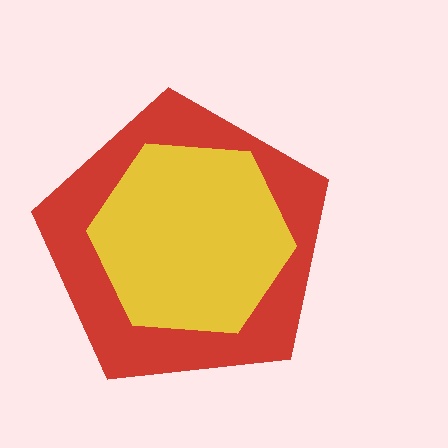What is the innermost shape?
The yellow hexagon.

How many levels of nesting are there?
2.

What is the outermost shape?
The red pentagon.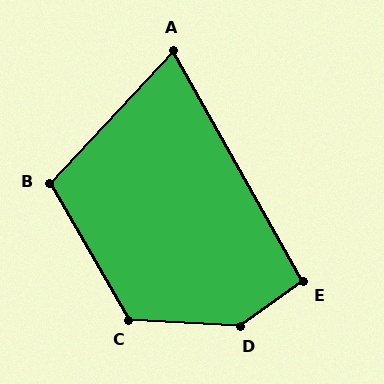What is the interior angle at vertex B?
Approximately 107 degrees (obtuse).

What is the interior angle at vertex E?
Approximately 96 degrees (obtuse).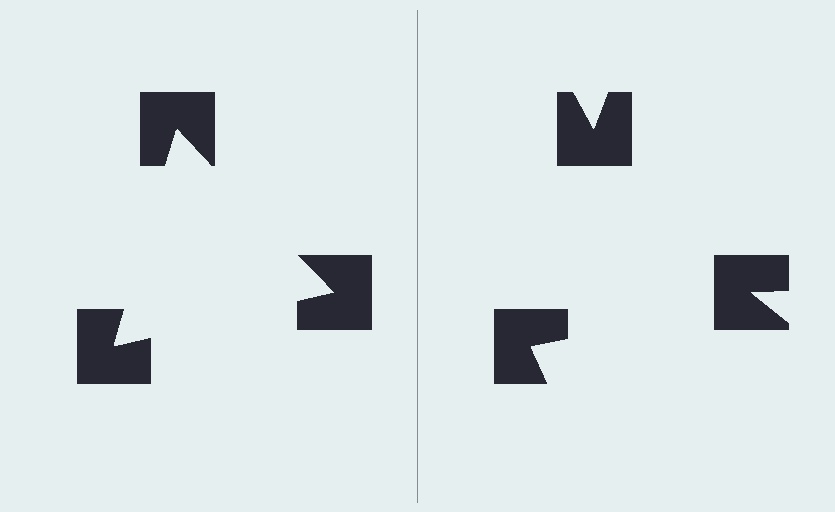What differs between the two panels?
The notched squares are positioned identically on both sides; only the wedge orientations differ. On the left they align to a triangle; on the right they are misaligned.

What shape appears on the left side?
An illusory triangle.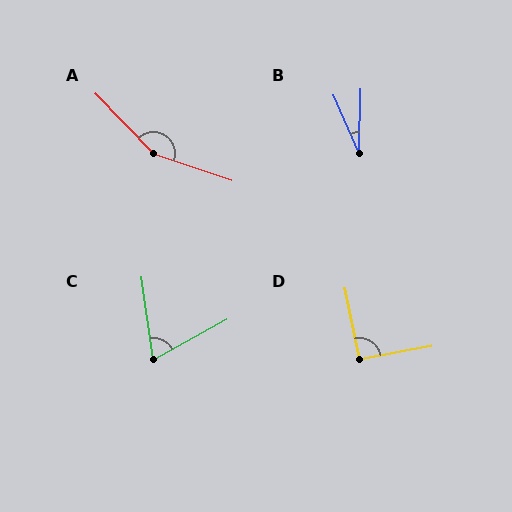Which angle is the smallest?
B, at approximately 25 degrees.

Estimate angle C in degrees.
Approximately 69 degrees.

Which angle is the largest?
A, at approximately 153 degrees.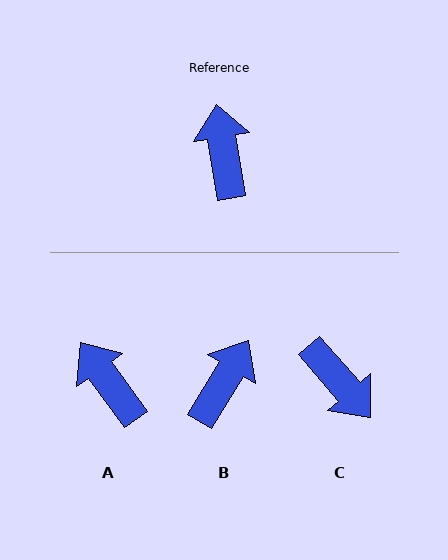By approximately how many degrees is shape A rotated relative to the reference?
Approximately 27 degrees counter-clockwise.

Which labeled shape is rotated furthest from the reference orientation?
C, about 149 degrees away.